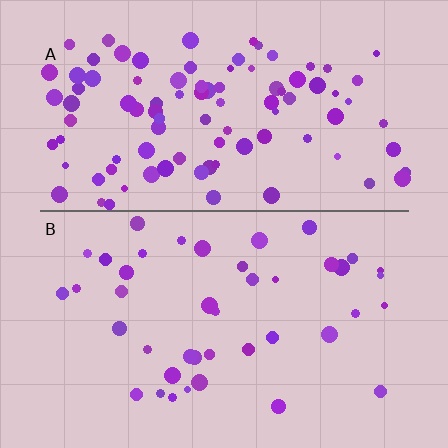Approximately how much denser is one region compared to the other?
Approximately 2.3× — region A over region B.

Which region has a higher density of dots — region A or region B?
A (the top).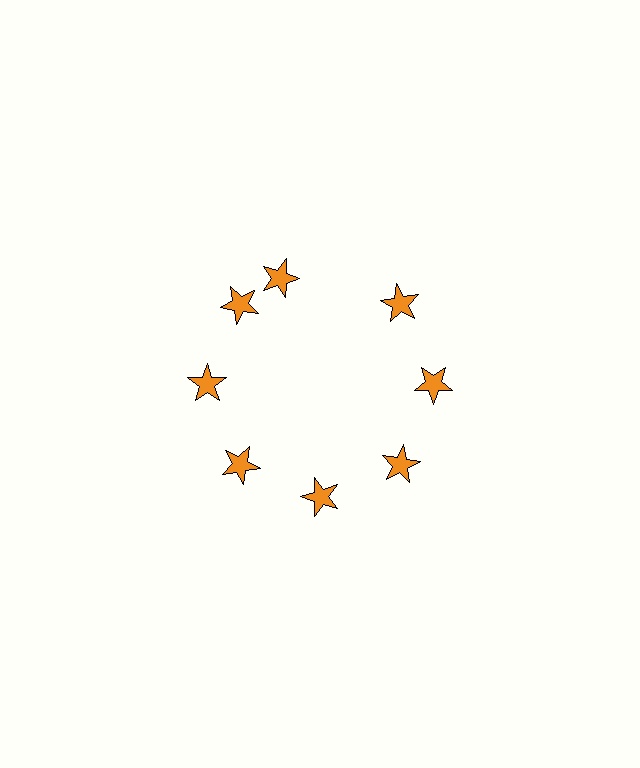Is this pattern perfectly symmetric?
No. The 8 orange stars are arranged in a ring, but one element near the 12 o'clock position is rotated out of alignment along the ring, breaking the 8-fold rotational symmetry.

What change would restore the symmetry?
The symmetry would be restored by rotating it back into even spacing with its neighbors so that all 8 stars sit at equal angles and equal distance from the center.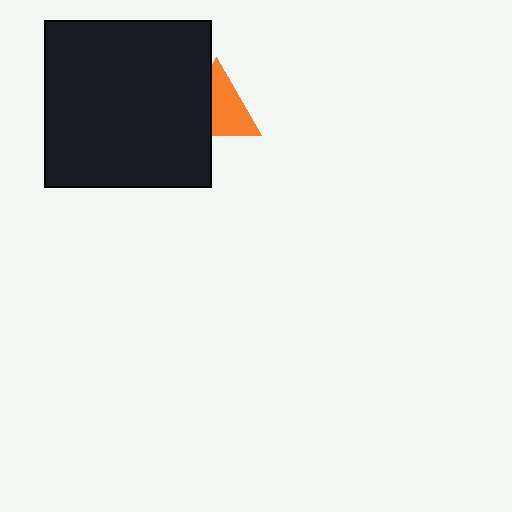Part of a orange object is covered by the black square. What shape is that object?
It is a triangle.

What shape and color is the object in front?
The object in front is a black square.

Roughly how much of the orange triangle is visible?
About half of it is visible (roughly 60%).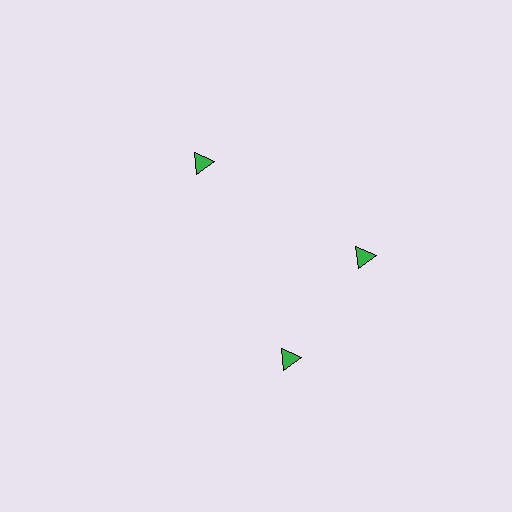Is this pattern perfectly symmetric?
No. The 3 green triangles are arranged in a ring, but one element near the 7 o'clock position is rotated out of alignment along the ring, breaking the 3-fold rotational symmetry.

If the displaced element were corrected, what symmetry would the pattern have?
It would have 3-fold rotational symmetry — the pattern would map onto itself every 120 degrees.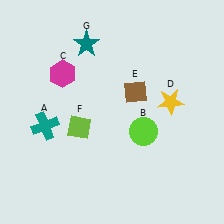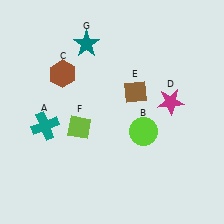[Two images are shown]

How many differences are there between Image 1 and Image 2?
There are 2 differences between the two images.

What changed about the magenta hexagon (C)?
In Image 1, C is magenta. In Image 2, it changed to brown.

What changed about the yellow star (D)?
In Image 1, D is yellow. In Image 2, it changed to magenta.